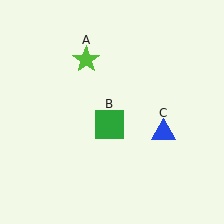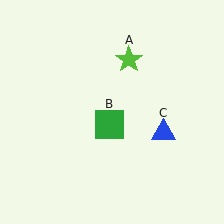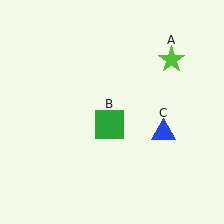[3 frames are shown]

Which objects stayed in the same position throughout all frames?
Green square (object B) and blue triangle (object C) remained stationary.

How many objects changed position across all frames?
1 object changed position: lime star (object A).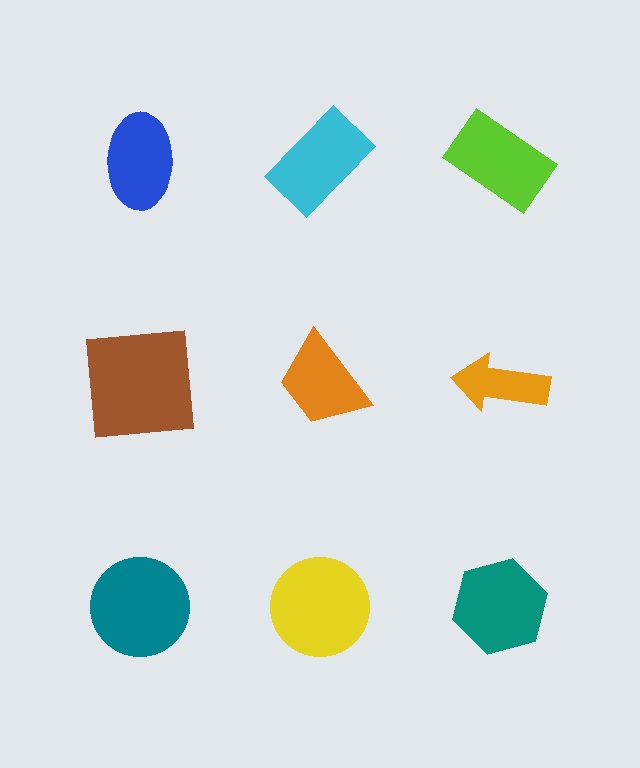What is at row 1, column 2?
A cyan rectangle.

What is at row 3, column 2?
A yellow circle.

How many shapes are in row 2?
3 shapes.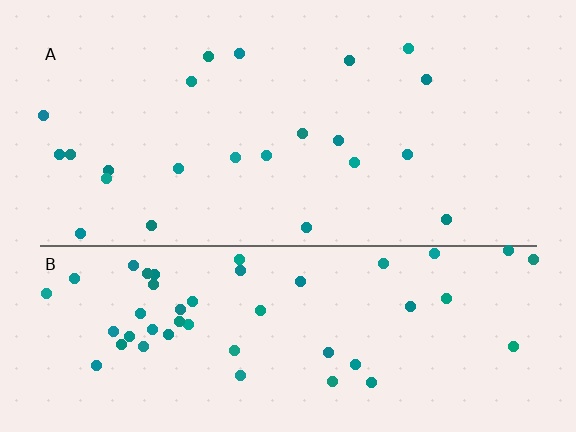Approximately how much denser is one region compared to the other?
Approximately 2.2× — region B over region A.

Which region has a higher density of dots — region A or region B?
B (the bottom).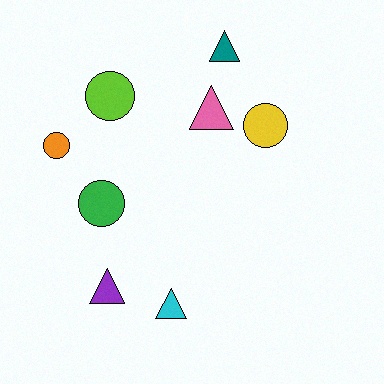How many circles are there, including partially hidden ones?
There are 4 circles.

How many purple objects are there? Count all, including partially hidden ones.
There is 1 purple object.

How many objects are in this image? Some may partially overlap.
There are 8 objects.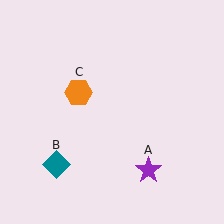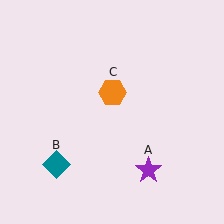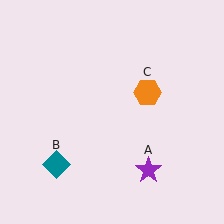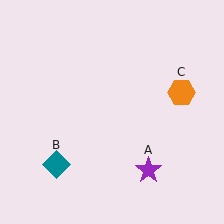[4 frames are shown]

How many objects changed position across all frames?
1 object changed position: orange hexagon (object C).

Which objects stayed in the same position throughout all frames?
Purple star (object A) and teal diamond (object B) remained stationary.